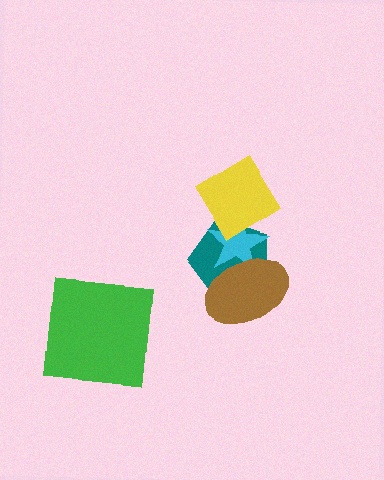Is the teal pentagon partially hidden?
Yes, it is partially covered by another shape.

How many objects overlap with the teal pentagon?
3 objects overlap with the teal pentagon.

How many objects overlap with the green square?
0 objects overlap with the green square.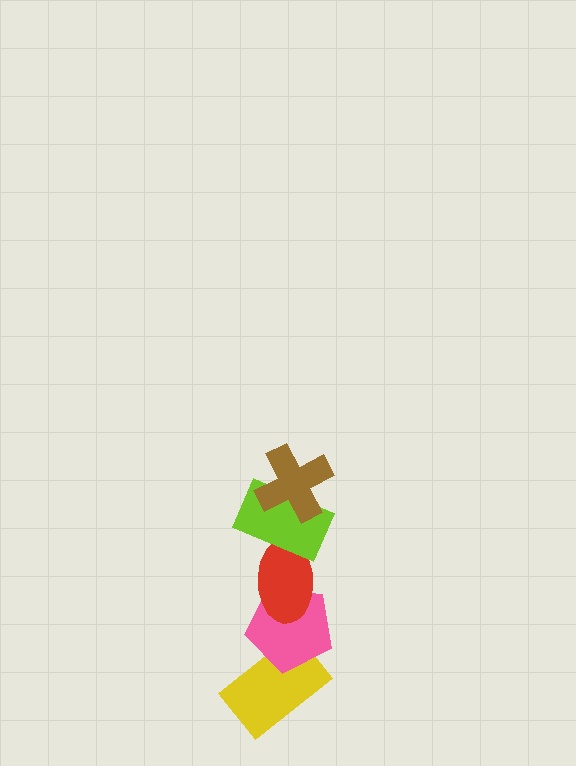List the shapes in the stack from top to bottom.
From top to bottom: the brown cross, the lime rectangle, the red ellipse, the pink pentagon, the yellow rectangle.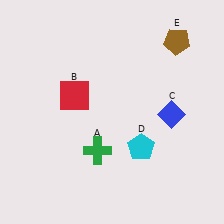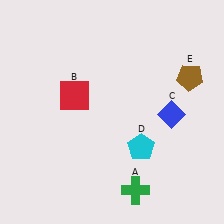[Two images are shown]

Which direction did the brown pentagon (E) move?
The brown pentagon (E) moved down.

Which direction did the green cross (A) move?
The green cross (A) moved down.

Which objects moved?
The objects that moved are: the green cross (A), the brown pentagon (E).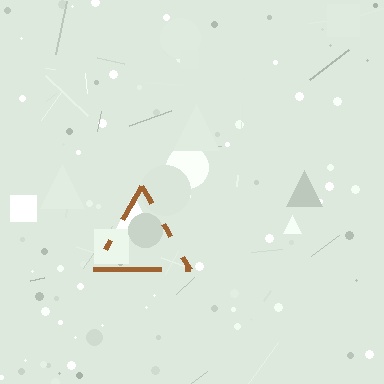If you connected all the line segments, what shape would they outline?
They would outline a triangle.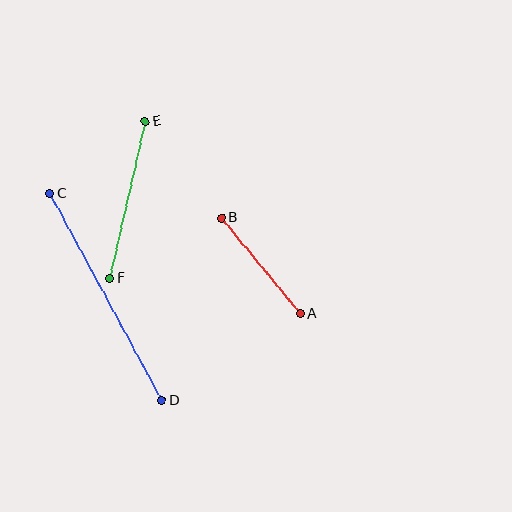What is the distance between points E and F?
The distance is approximately 161 pixels.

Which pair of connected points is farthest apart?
Points C and D are farthest apart.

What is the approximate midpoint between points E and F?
The midpoint is at approximately (127, 200) pixels.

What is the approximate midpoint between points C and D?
The midpoint is at approximately (106, 297) pixels.